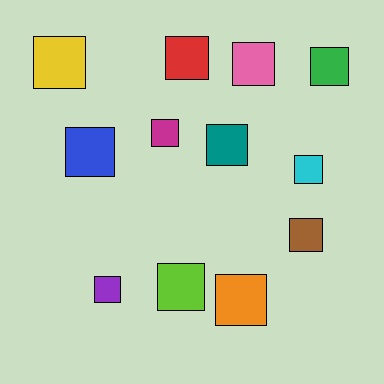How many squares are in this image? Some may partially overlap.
There are 12 squares.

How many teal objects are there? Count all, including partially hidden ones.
There is 1 teal object.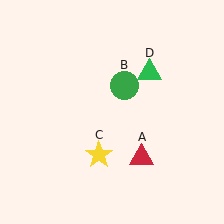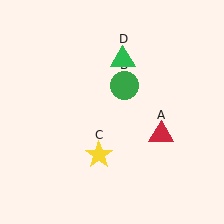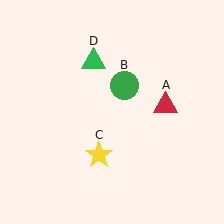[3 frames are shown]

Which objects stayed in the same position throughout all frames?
Green circle (object B) and yellow star (object C) remained stationary.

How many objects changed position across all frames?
2 objects changed position: red triangle (object A), green triangle (object D).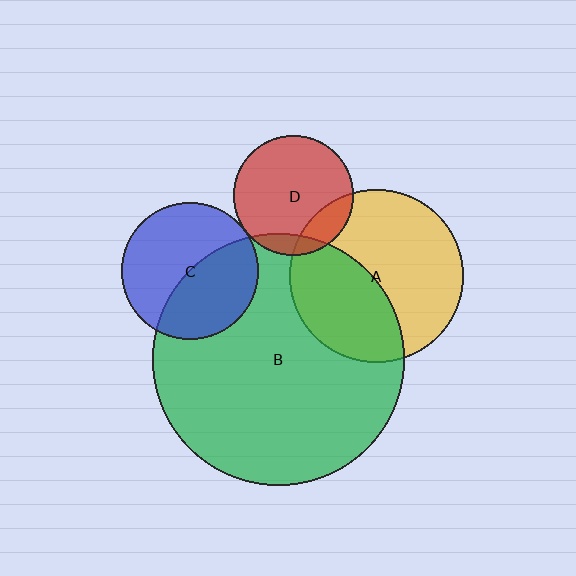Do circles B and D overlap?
Yes.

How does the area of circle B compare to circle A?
Approximately 2.1 times.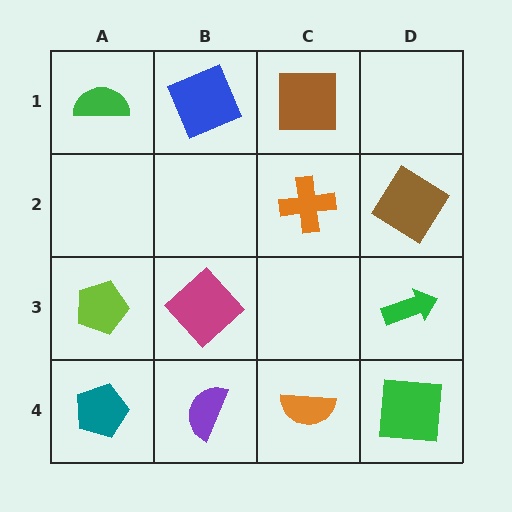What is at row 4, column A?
A teal pentagon.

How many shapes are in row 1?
3 shapes.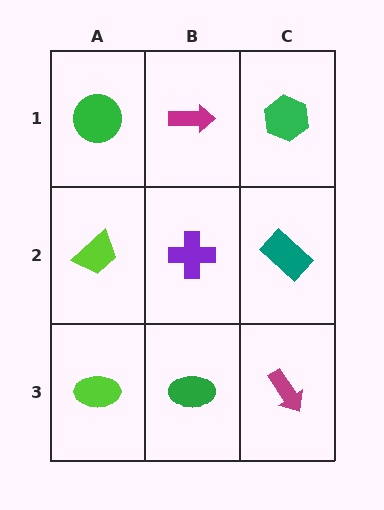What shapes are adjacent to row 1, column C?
A teal rectangle (row 2, column C), a magenta arrow (row 1, column B).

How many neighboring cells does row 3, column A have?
2.